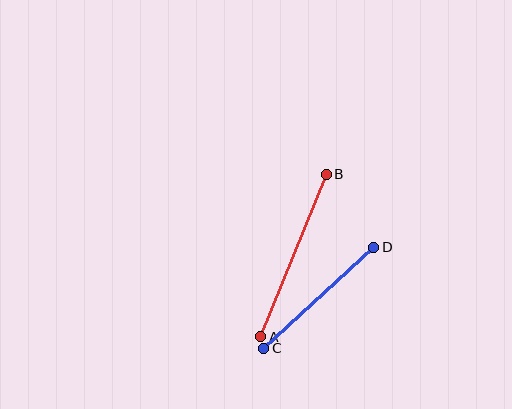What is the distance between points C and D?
The distance is approximately 149 pixels.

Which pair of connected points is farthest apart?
Points A and B are farthest apart.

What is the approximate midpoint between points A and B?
The midpoint is at approximately (294, 256) pixels.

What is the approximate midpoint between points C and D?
The midpoint is at approximately (319, 298) pixels.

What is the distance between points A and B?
The distance is approximately 175 pixels.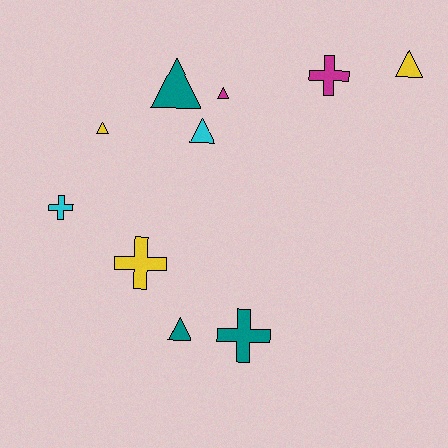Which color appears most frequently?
Teal, with 3 objects.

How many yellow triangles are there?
There are 2 yellow triangles.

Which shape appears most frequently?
Triangle, with 6 objects.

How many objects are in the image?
There are 10 objects.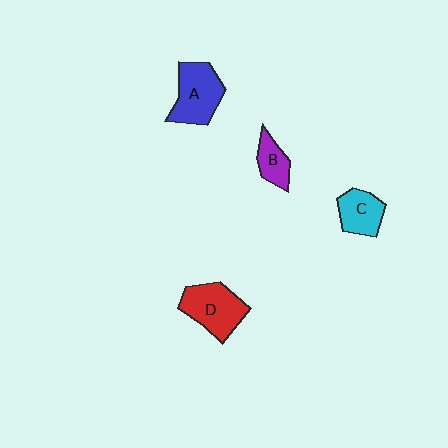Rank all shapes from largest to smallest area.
From largest to smallest: A (blue), D (red), C (cyan), B (purple).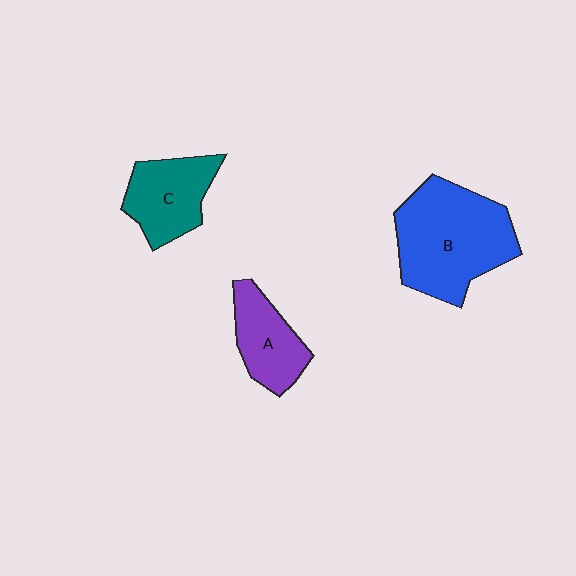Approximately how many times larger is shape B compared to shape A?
Approximately 2.0 times.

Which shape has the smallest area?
Shape A (purple).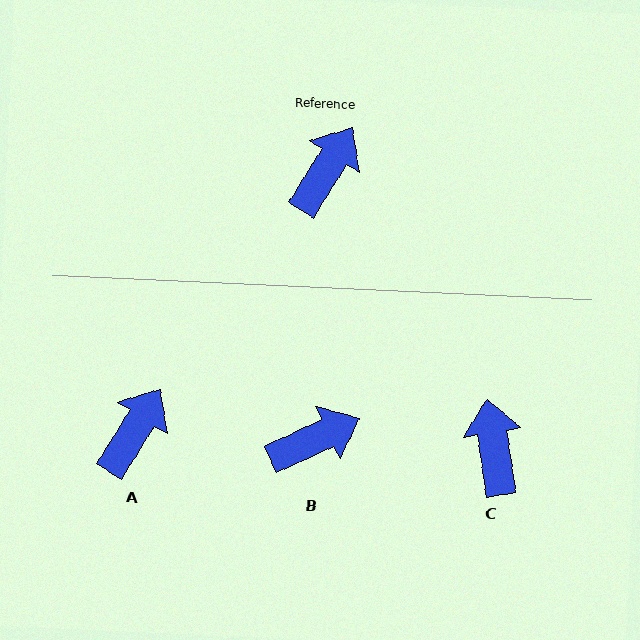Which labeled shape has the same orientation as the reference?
A.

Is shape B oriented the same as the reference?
No, it is off by about 33 degrees.